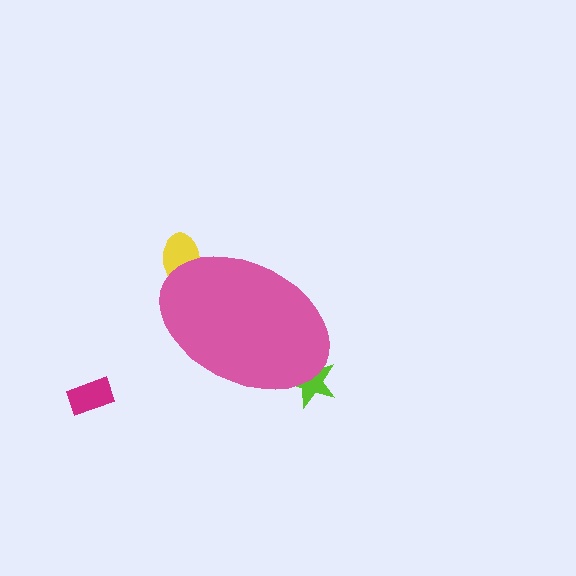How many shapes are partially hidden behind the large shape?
2 shapes are partially hidden.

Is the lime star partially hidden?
Yes, the lime star is partially hidden behind the pink ellipse.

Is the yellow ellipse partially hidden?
Yes, the yellow ellipse is partially hidden behind the pink ellipse.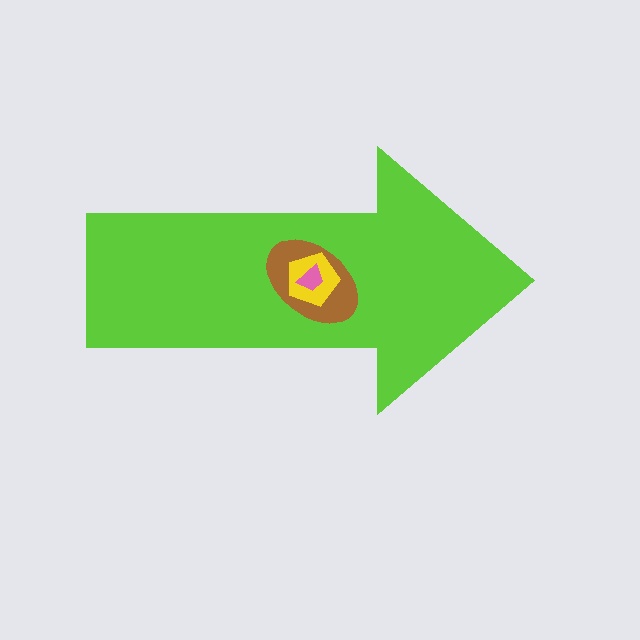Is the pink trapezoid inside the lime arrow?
Yes.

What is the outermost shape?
The lime arrow.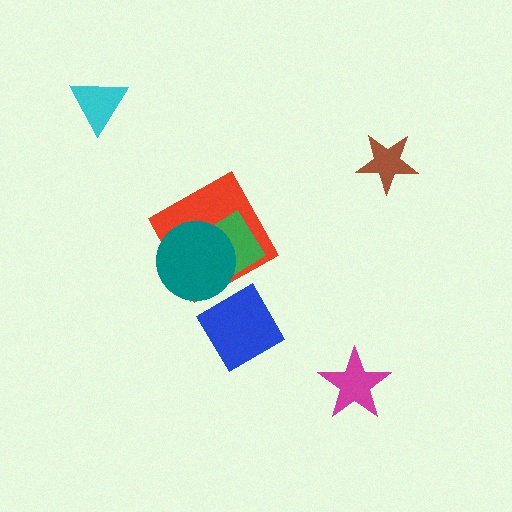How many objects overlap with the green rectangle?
3 objects overlap with the green rectangle.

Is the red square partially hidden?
Yes, it is partially covered by another shape.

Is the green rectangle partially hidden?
Yes, it is partially covered by another shape.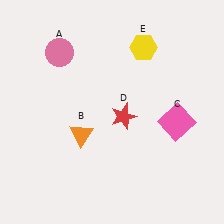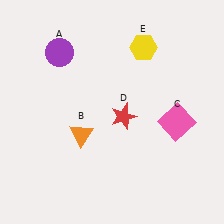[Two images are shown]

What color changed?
The circle (A) changed from pink in Image 1 to purple in Image 2.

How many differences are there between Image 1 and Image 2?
There is 1 difference between the two images.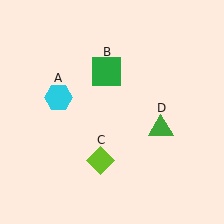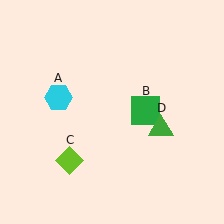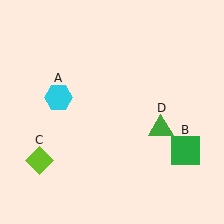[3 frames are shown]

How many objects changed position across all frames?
2 objects changed position: green square (object B), lime diamond (object C).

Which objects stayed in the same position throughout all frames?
Cyan hexagon (object A) and green triangle (object D) remained stationary.